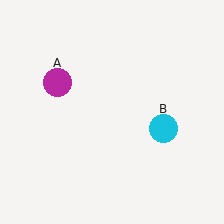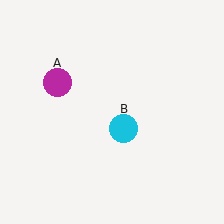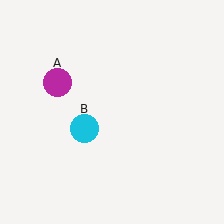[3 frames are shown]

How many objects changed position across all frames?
1 object changed position: cyan circle (object B).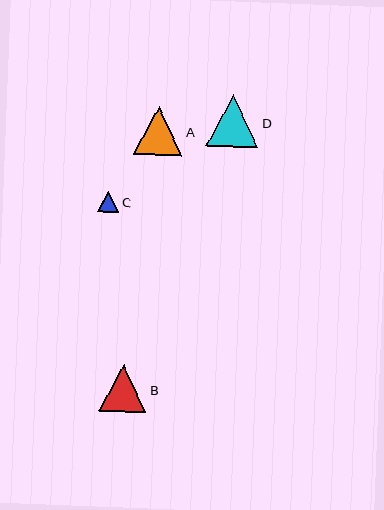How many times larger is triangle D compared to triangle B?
Triangle D is approximately 1.1 times the size of triangle B.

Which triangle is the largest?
Triangle D is the largest with a size of approximately 52 pixels.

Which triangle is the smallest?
Triangle C is the smallest with a size of approximately 21 pixels.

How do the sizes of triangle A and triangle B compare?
Triangle A and triangle B are approximately the same size.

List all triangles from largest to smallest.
From largest to smallest: D, A, B, C.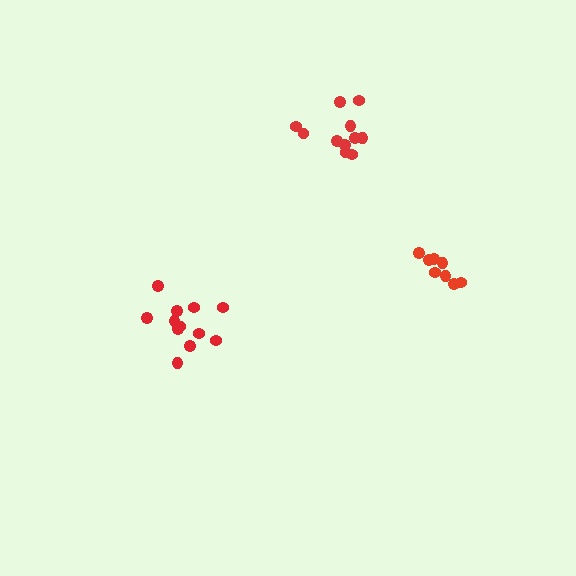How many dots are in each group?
Group 1: 12 dots, Group 2: 9 dots, Group 3: 11 dots (32 total).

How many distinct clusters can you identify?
There are 3 distinct clusters.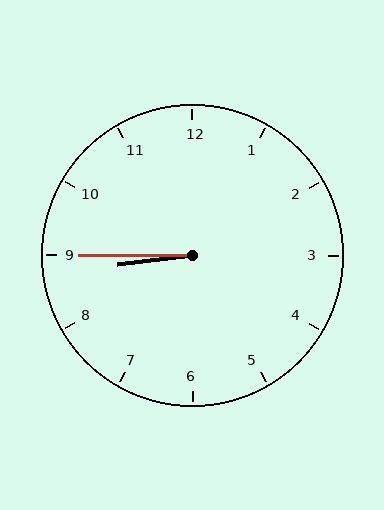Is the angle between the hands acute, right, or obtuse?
It is acute.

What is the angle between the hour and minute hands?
Approximately 8 degrees.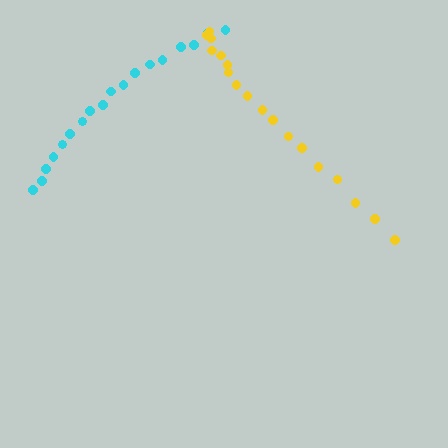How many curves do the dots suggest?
There are 2 distinct paths.